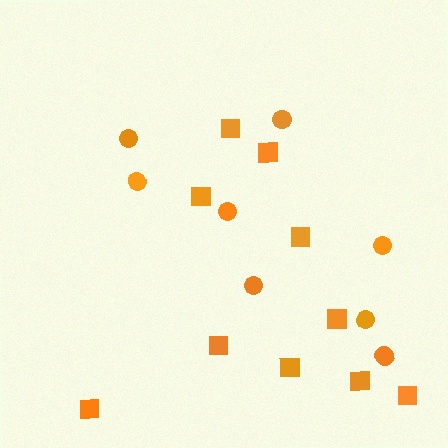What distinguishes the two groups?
There are 2 groups: one group of squares (10) and one group of circles (8).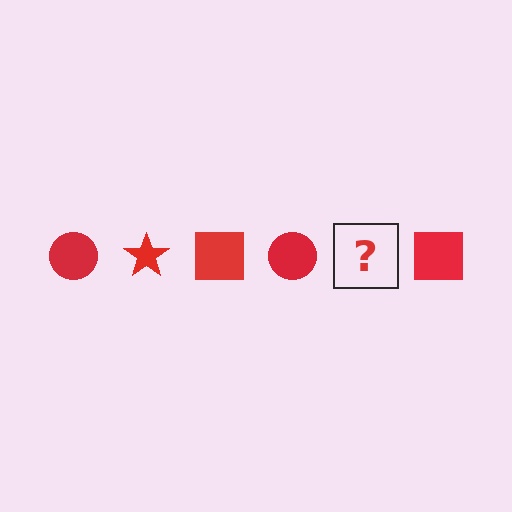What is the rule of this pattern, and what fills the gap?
The rule is that the pattern cycles through circle, star, square shapes in red. The gap should be filled with a red star.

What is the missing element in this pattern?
The missing element is a red star.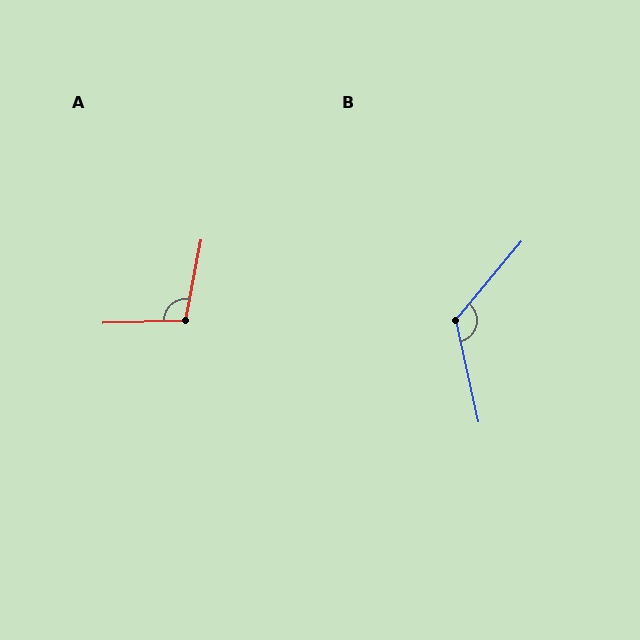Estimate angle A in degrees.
Approximately 103 degrees.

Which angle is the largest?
B, at approximately 128 degrees.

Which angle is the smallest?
A, at approximately 103 degrees.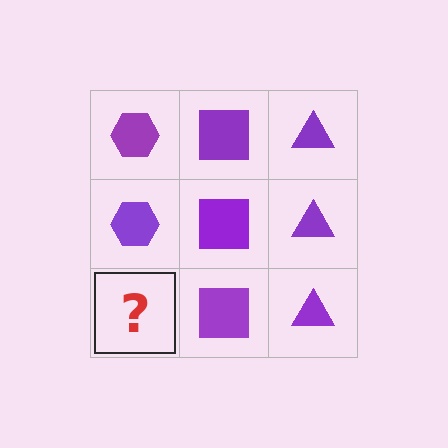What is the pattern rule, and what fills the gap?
The rule is that each column has a consistent shape. The gap should be filled with a purple hexagon.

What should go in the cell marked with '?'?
The missing cell should contain a purple hexagon.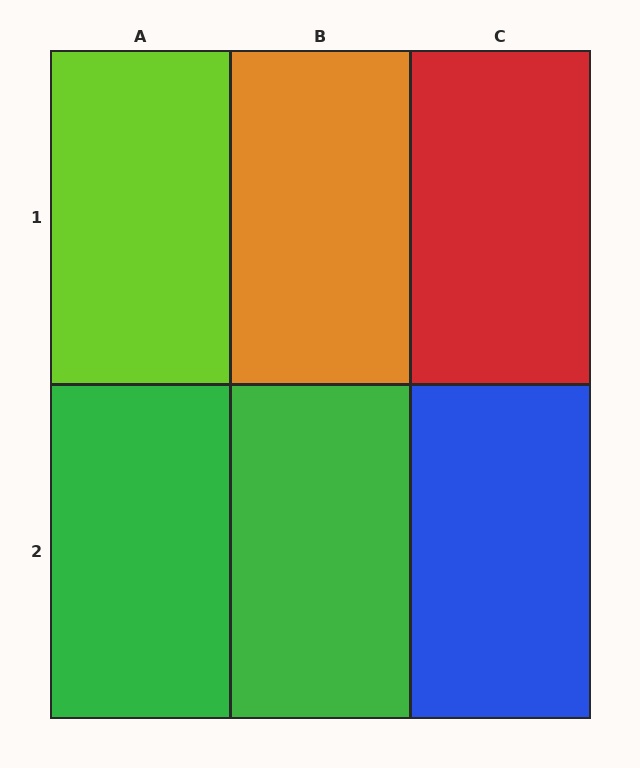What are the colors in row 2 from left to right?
Green, green, blue.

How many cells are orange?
1 cell is orange.